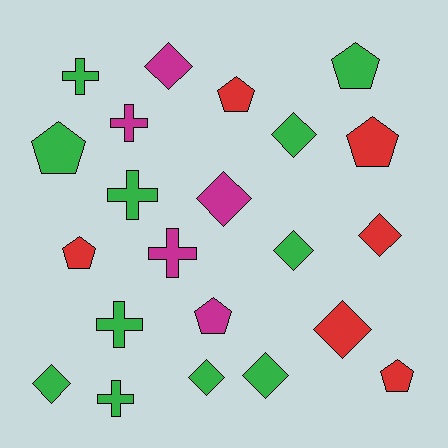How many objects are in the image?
There are 22 objects.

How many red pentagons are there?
There are 4 red pentagons.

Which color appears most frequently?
Green, with 11 objects.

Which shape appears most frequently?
Diamond, with 9 objects.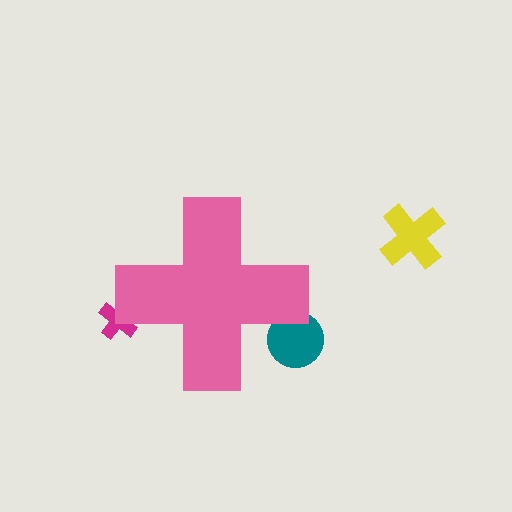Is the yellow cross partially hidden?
No, the yellow cross is fully visible.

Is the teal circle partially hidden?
Yes, the teal circle is partially hidden behind the pink cross.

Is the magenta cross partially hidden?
Yes, the magenta cross is partially hidden behind the pink cross.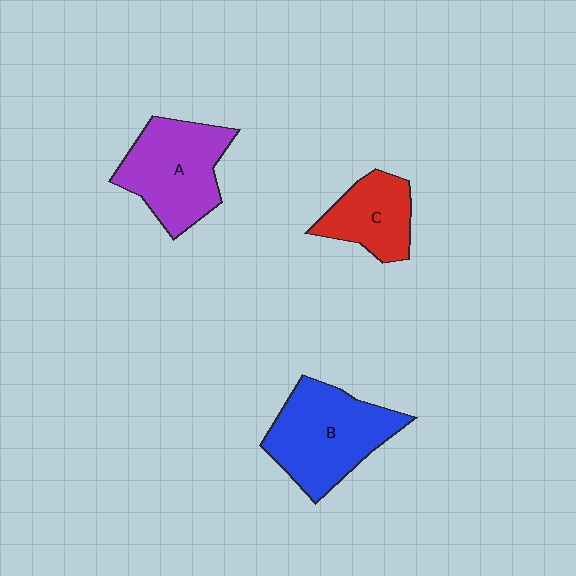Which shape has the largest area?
Shape B (blue).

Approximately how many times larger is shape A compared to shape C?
Approximately 1.5 times.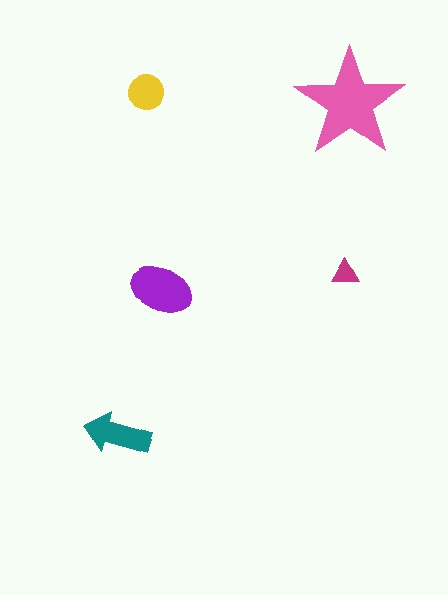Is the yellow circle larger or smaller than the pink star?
Smaller.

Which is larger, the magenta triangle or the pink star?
The pink star.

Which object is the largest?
The pink star.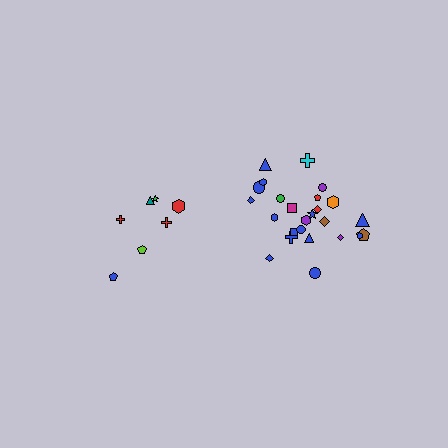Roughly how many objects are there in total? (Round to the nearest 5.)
Roughly 30 objects in total.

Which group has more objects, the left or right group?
The right group.